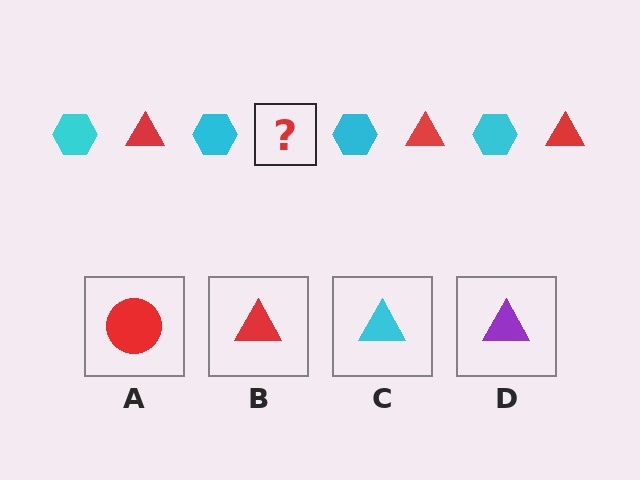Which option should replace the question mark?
Option B.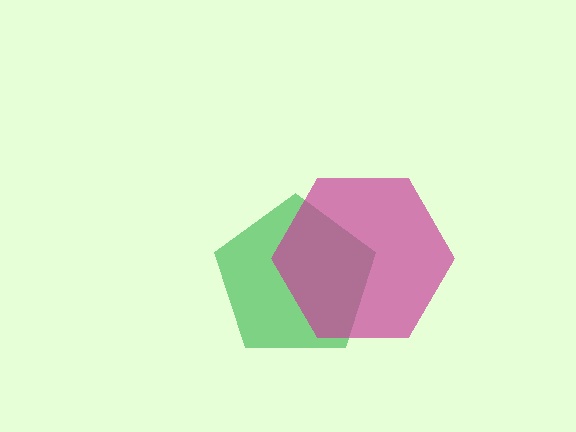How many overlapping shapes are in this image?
There are 2 overlapping shapes in the image.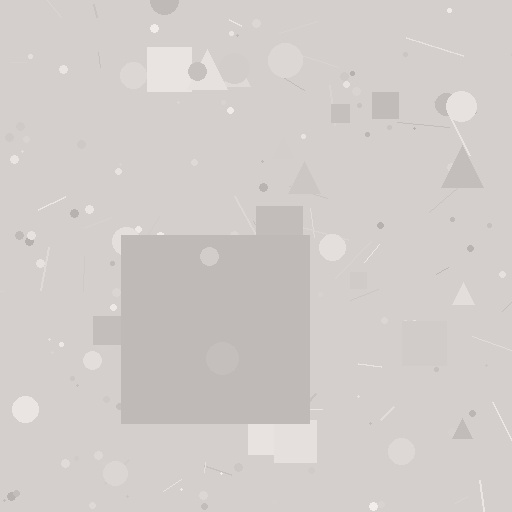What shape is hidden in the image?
A square is hidden in the image.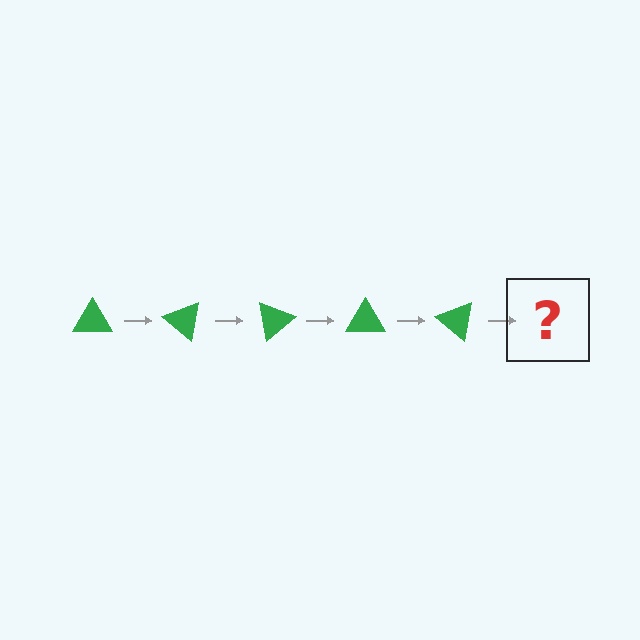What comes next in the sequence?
The next element should be a green triangle rotated 200 degrees.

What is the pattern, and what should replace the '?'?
The pattern is that the triangle rotates 40 degrees each step. The '?' should be a green triangle rotated 200 degrees.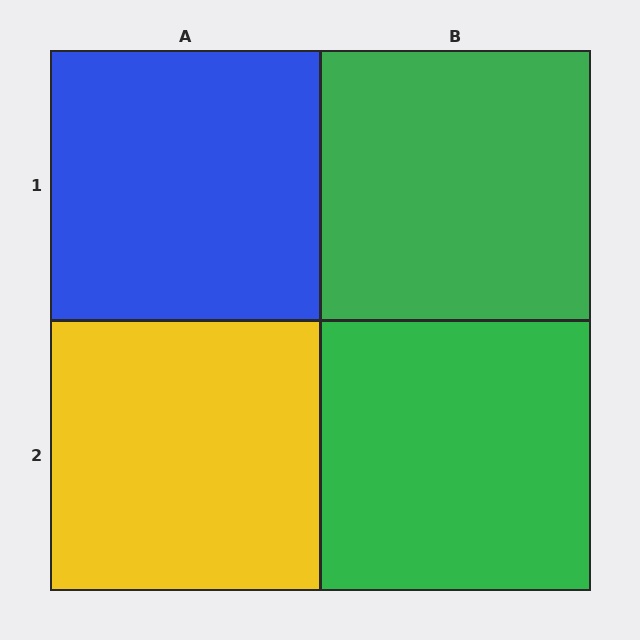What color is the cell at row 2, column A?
Yellow.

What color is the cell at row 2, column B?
Green.